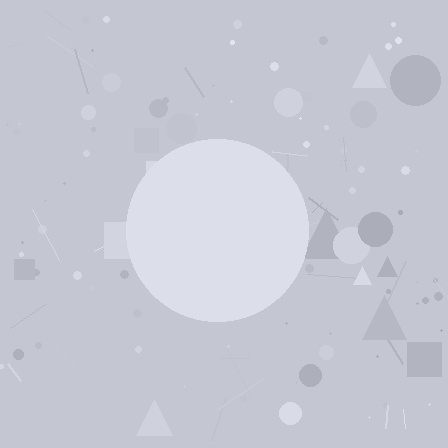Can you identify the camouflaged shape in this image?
The camouflaged shape is a circle.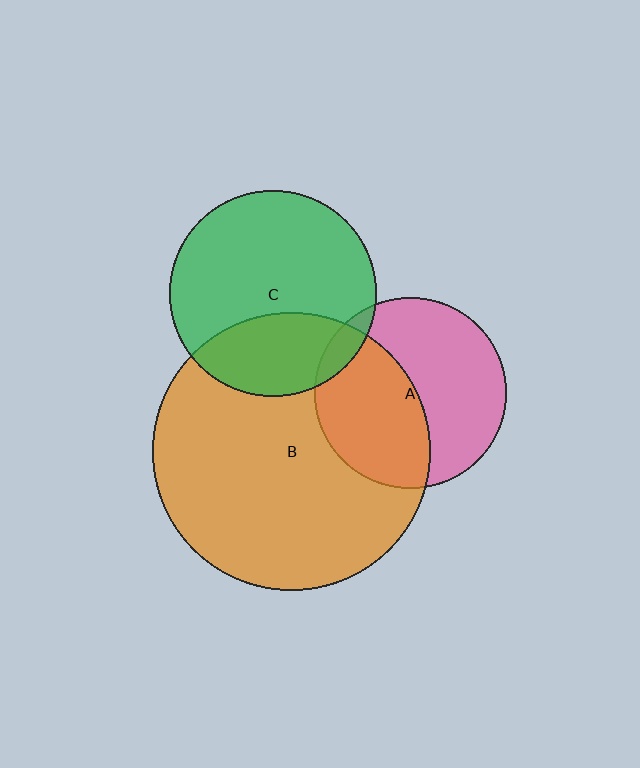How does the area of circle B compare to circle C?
Approximately 1.8 times.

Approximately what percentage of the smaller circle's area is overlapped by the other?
Approximately 5%.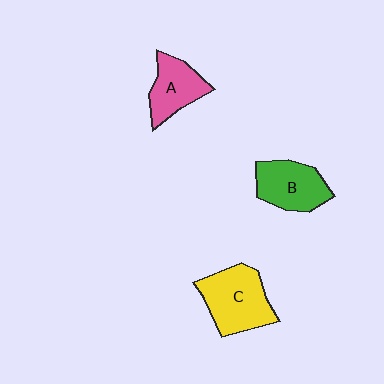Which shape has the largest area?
Shape C (yellow).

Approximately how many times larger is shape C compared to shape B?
Approximately 1.2 times.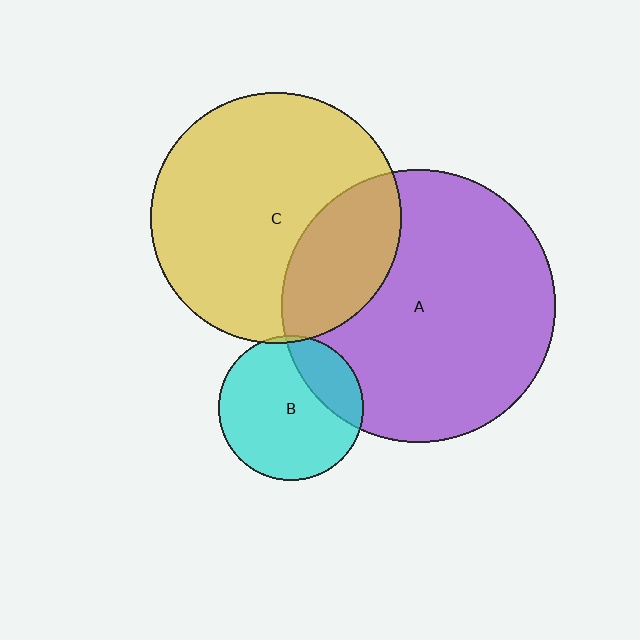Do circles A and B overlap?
Yes.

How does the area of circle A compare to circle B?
Approximately 3.6 times.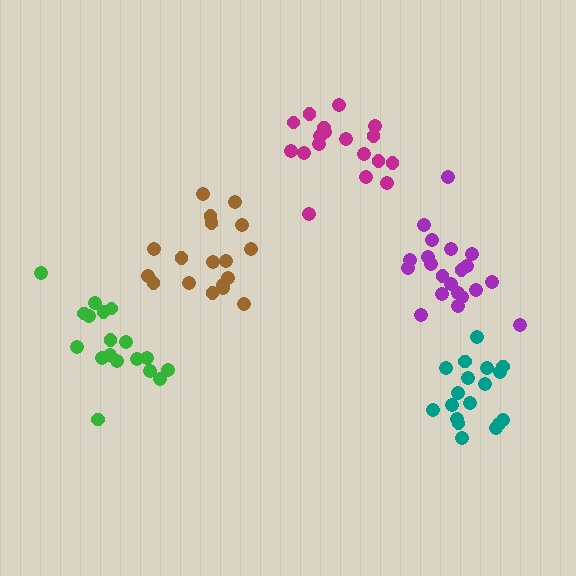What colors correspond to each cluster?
The clusters are colored: magenta, purple, teal, brown, green.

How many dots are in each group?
Group 1: 18 dots, Group 2: 21 dots, Group 3: 18 dots, Group 4: 18 dots, Group 5: 18 dots (93 total).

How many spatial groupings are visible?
There are 5 spatial groupings.